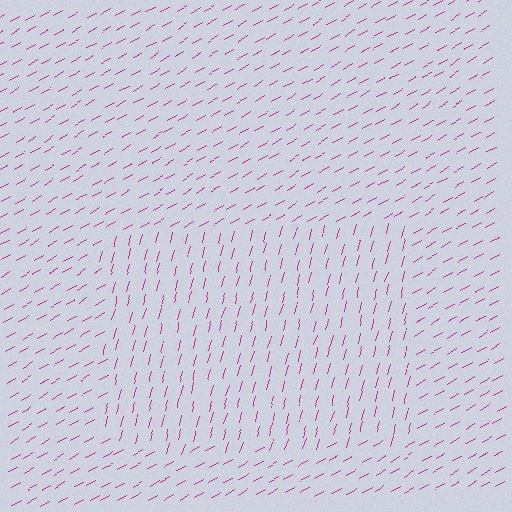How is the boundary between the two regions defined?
The boundary is defined purely by a change in line orientation (approximately 45 degrees difference). All lines are the same color and thickness.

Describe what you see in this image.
The image is filled with small magenta line segments. A rectangle region in the image has lines oriented differently from the surrounding lines, creating a visible texture boundary.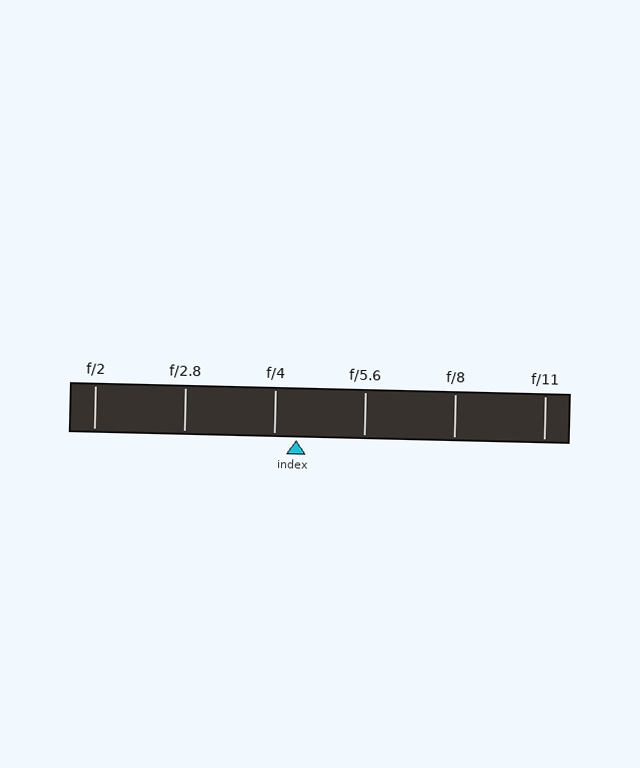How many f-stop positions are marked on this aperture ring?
There are 6 f-stop positions marked.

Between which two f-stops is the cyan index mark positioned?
The index mark is between f/4 and f/5.6.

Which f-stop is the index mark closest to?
The index mark is closest to f/4.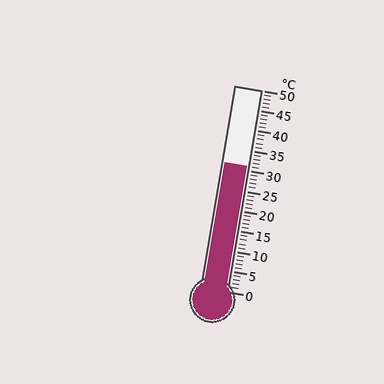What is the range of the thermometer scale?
The thermometer scale ranges from 0°C to 50°C.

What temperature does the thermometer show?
The thermometer shows approximately 31°C.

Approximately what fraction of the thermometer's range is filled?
The thermometer is filled to approximately 60% of its range.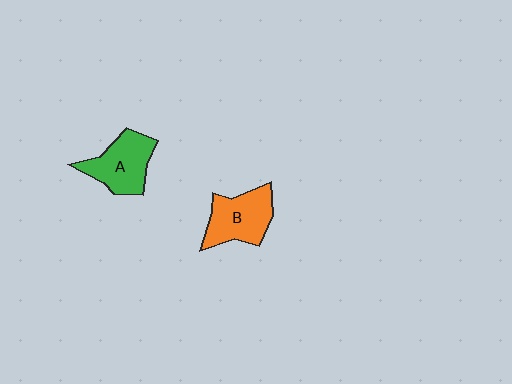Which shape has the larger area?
Shape B (orange).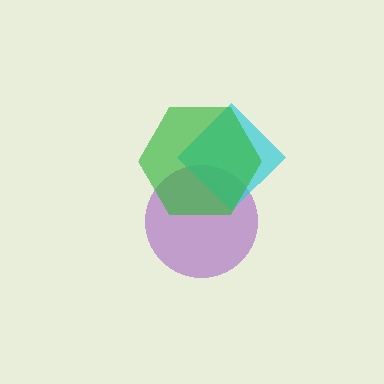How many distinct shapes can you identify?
There are 3 distinct shapes: a purple circle, a cyan diamond, a green hexagon.